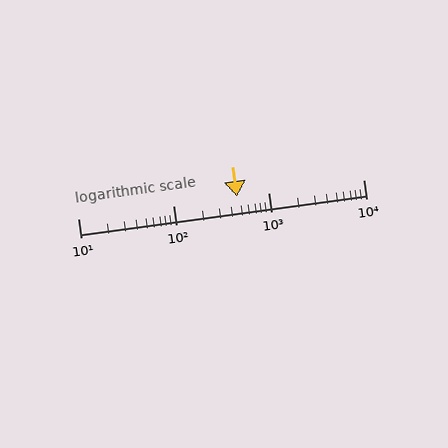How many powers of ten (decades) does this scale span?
The scale spans 3 decades, from 10 to 10000.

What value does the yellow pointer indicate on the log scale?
The pointer indicates approximately 470.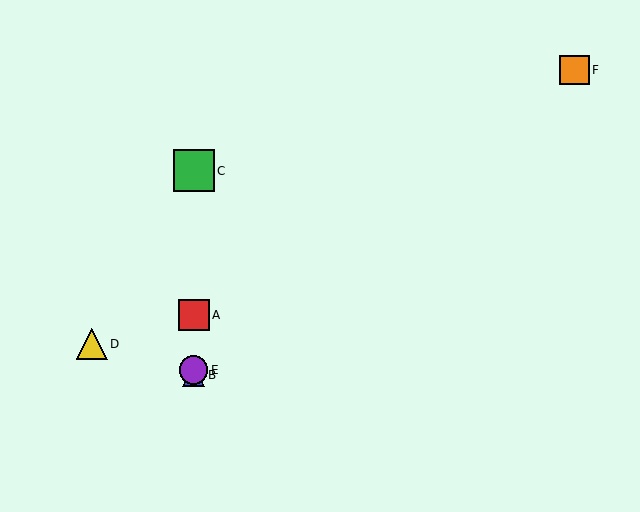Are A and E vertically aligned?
Yes, both are at x≈194.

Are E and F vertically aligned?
No, E is at x≈194 and F is at x≈575.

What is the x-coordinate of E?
Object E is at x≈194.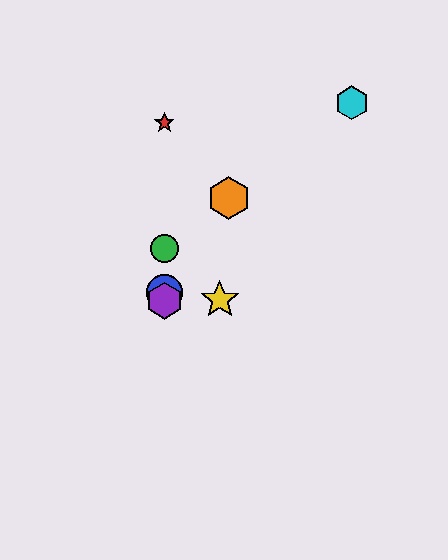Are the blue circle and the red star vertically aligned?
Yes, both are at x≈164.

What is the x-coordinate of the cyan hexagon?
The cyan hexagon is at x≈352.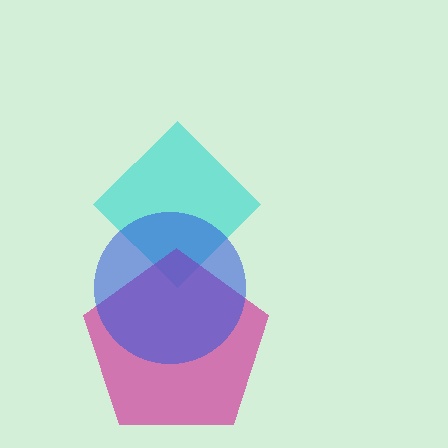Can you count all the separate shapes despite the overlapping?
Yes, there are 3 separate shapes.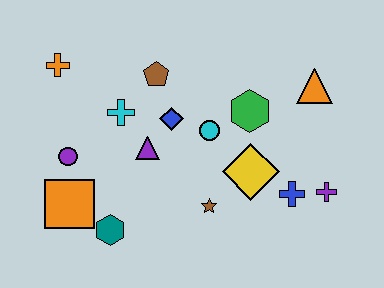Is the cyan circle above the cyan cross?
No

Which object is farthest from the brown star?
The orange cross is farthest from the brown star.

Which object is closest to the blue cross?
The purple cross is closest to the blue cross.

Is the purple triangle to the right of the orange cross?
Yes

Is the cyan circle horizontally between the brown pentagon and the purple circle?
No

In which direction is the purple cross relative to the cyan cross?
The purple cross is to the right of the cyan cross.